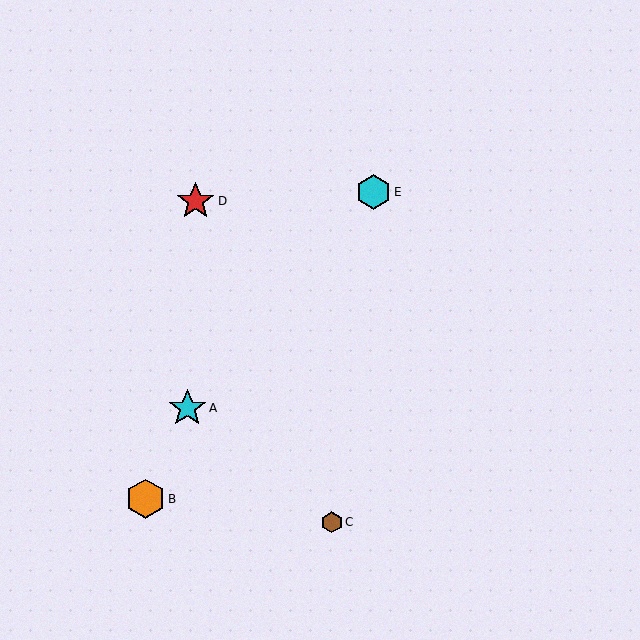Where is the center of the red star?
The center of the red star is at (196, 201).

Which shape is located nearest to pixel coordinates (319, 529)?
The brown hexagon (labeled C) at (332, 522) is nearest to that location.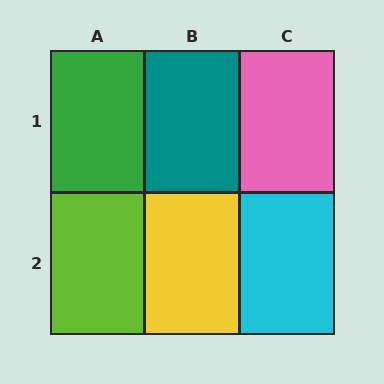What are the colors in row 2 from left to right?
Lime, yellow, cyan.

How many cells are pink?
1 cell is pink.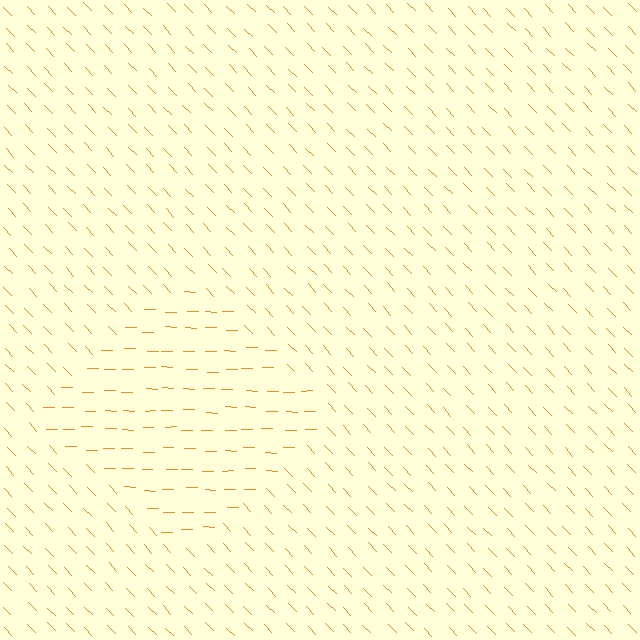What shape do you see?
I see a diamond.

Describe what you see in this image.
The image is filled with small orange line segments. A diamond region in the image has lines oriented differently from the surrounding lines, creating a visible texture boundary.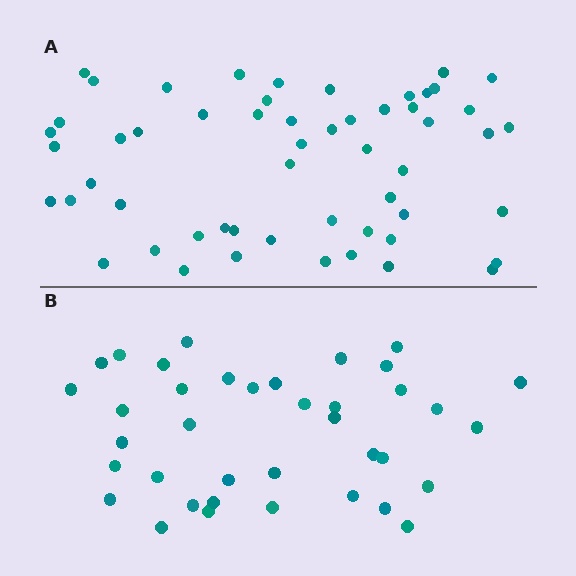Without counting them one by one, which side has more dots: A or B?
Region A (the top region) has more dots.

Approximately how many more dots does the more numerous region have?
Region A has approximately 15 more dots than region B.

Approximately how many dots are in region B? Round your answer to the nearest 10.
About 40 dots. (The exact count is 38, which rounds to 40.)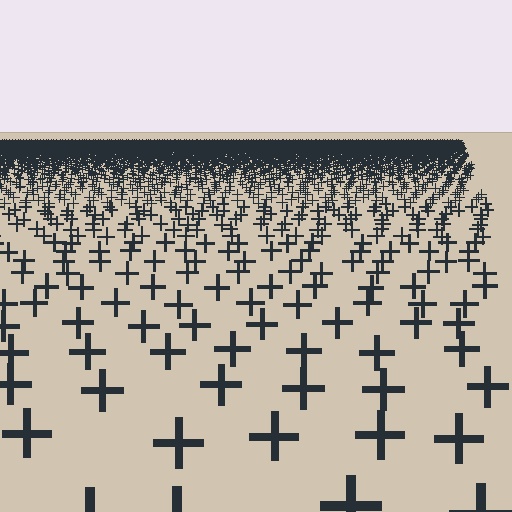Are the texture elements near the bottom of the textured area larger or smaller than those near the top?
Larger. Near the bottom, elements are closer to the viewer and appear at a bigger on-screen size.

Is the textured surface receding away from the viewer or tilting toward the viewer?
The surface is receding away from the viewer. Texture elements get smaller and denser toward the top.